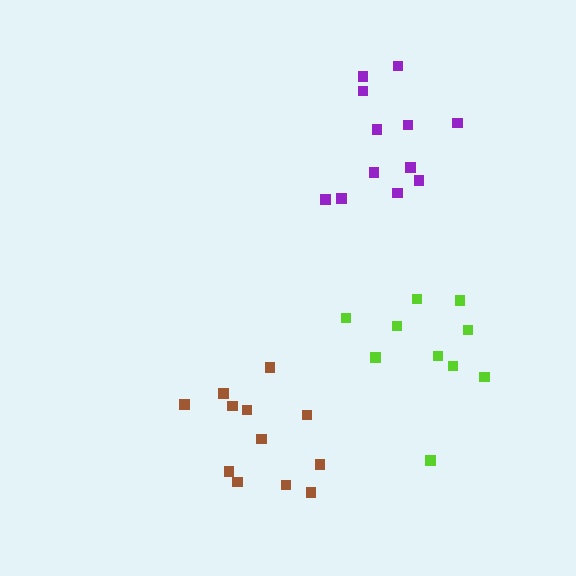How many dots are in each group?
Group 1: 12 dots, Group 2: 12 dots, Group 3: 10 dots (34 total).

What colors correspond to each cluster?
The clusters are colored: brown, purple, lime.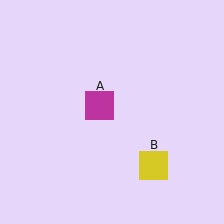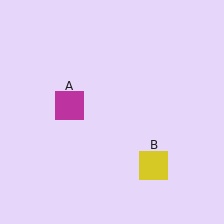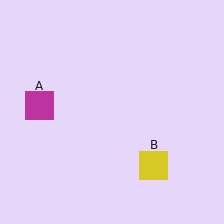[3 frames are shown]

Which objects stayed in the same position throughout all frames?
Yellow square (object B) remained stationary.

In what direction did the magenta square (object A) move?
The magenta square (object A) moved left.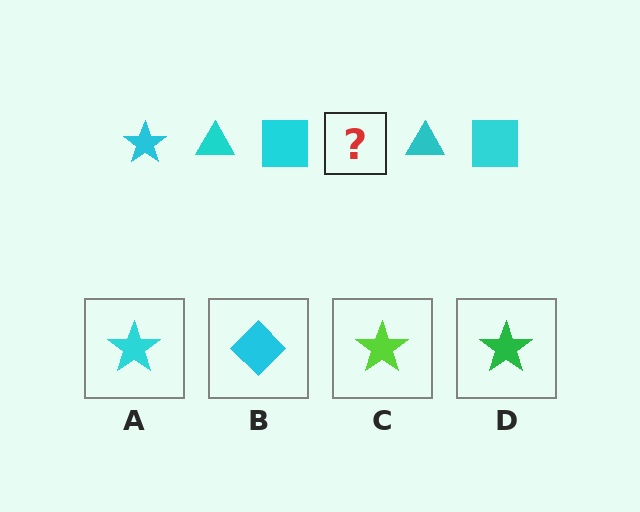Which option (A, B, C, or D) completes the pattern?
A.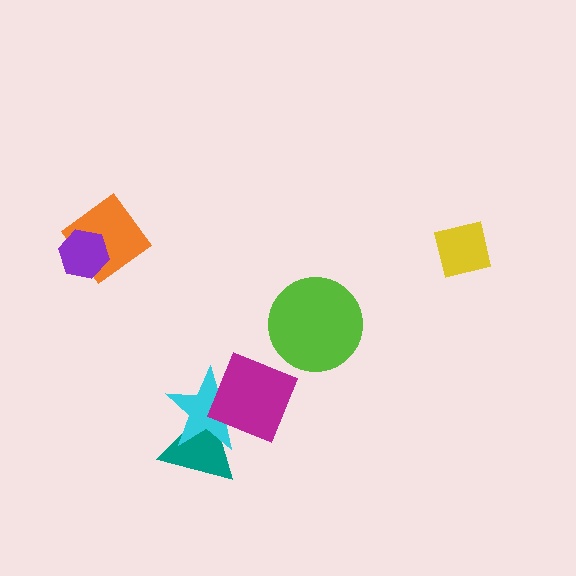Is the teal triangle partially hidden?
Yes, it is partially covered by another shape.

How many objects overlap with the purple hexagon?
1 object overlaps with the purple hexagon.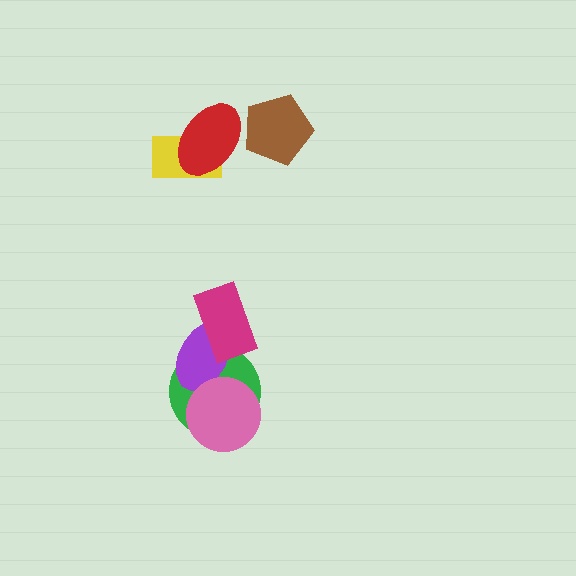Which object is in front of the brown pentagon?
The red ellipse is in front of the brown pentagon.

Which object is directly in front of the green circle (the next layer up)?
The purple ellipse is directly in front of the green circle.